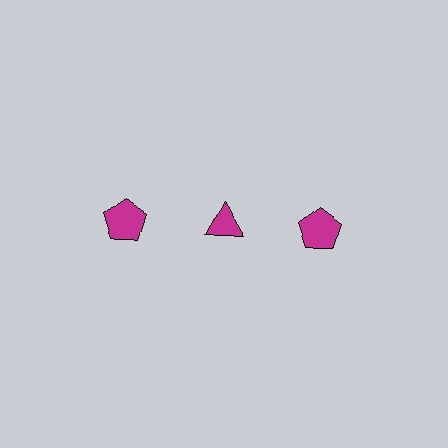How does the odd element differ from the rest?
It has a different shape: triangle instead of pentagon.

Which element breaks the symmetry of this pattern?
The magenta triangle in the top row, second from left column breaks the symmetry. All other shapes are magenta pentagons.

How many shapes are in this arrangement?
There are 3 shapes arranged in a grid pattern.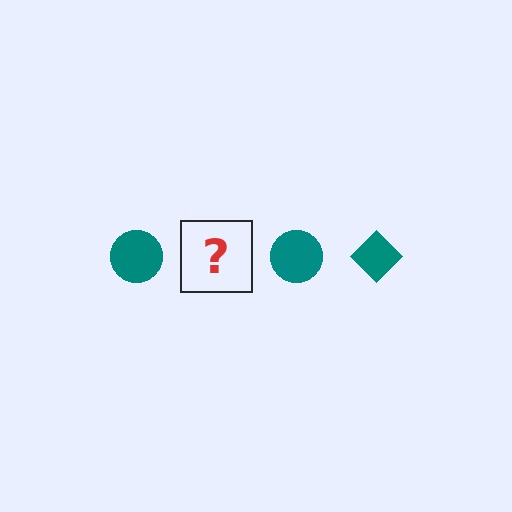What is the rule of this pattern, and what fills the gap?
The rule is that the pattern cycles through circle, diamond shapes in teal. The gap should be filled with a teal diamond.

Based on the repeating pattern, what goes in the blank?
The blank should be a teal diamond.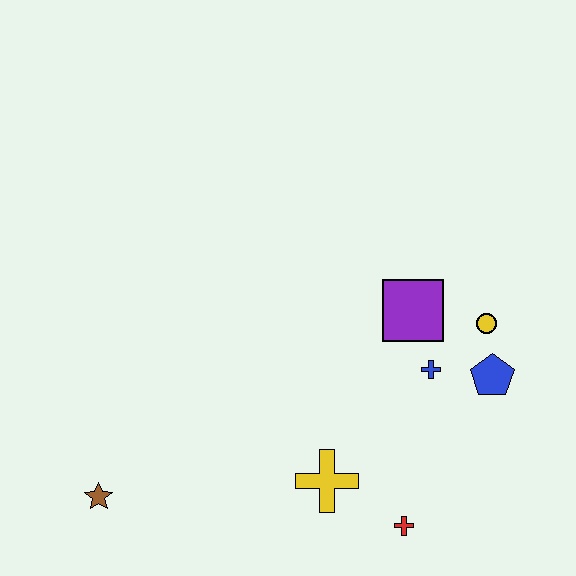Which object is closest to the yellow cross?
The red cross is closest to the yellow cross.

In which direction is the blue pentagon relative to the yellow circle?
The blue pentagon is below the yellow circle.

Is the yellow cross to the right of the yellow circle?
No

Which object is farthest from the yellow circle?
The brown star is farthest from the yellow circle.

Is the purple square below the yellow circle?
No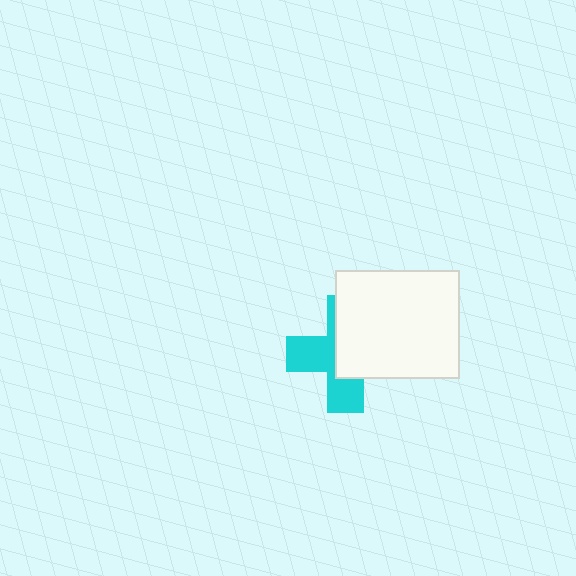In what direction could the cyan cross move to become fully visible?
The cyan cross could move toward the lower-left. That would shift it out from behind the white rectangle entirely.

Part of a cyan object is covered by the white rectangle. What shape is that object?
It is a cross.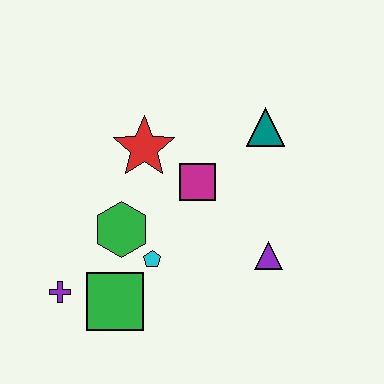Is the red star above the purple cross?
Yes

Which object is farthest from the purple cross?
The teal triangle is farthest from the purple cross.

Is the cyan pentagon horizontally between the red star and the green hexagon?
No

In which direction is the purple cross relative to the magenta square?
The purple cross is to the left of the magenta square.